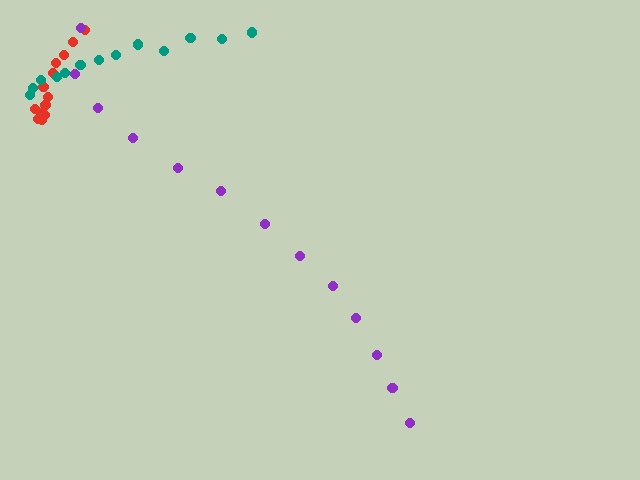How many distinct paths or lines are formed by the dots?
There are 3 distinct paths.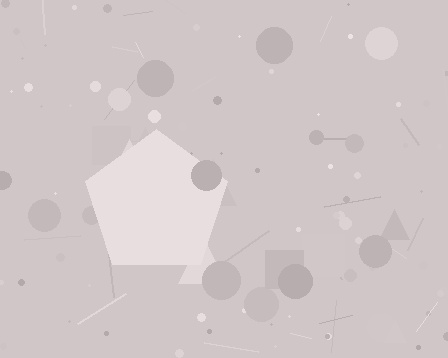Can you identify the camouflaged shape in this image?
The camouflaged shape is a pentagon.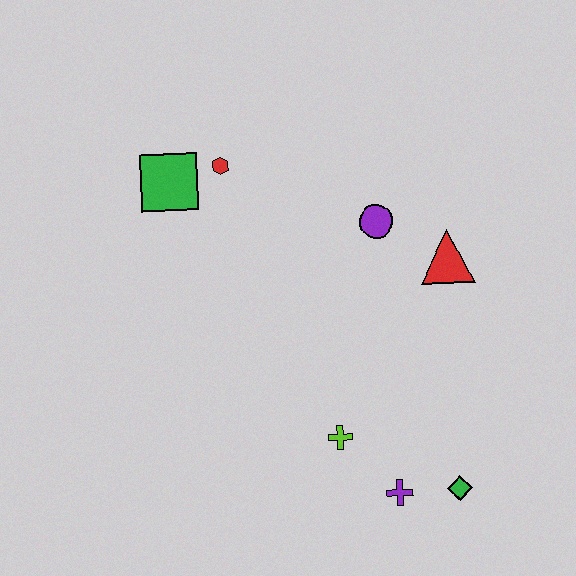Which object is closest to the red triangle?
The purple circle is closest to the red triangle.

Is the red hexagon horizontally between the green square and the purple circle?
Yes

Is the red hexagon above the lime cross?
Yes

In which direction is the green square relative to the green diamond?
The green square is above the green diamond.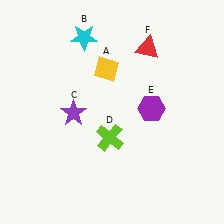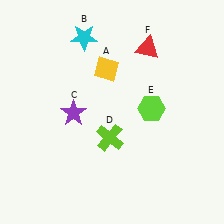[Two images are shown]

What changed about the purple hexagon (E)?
In Image 1, E is purple. In Image 2, it changed to lime.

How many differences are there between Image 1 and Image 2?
There is 1 difference between the two images.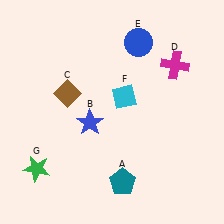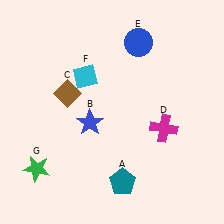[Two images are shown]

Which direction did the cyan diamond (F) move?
The cyan diamond (F) moved left.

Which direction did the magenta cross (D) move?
The magenta cross (D) moved down.